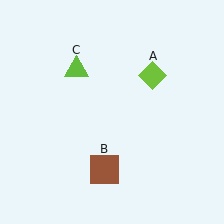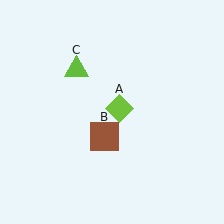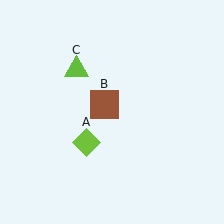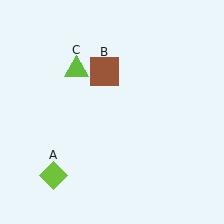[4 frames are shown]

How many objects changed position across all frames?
2 objects changed position: lime diamond (object A), brown square (object B).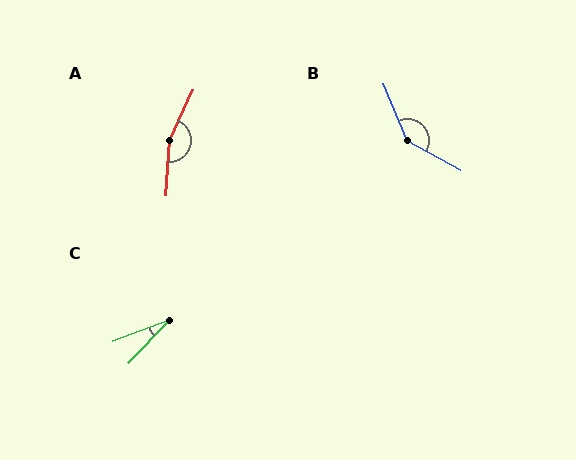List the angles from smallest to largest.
C (25°), B (141°), A (158°).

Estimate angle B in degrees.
Approximately 141 degrees.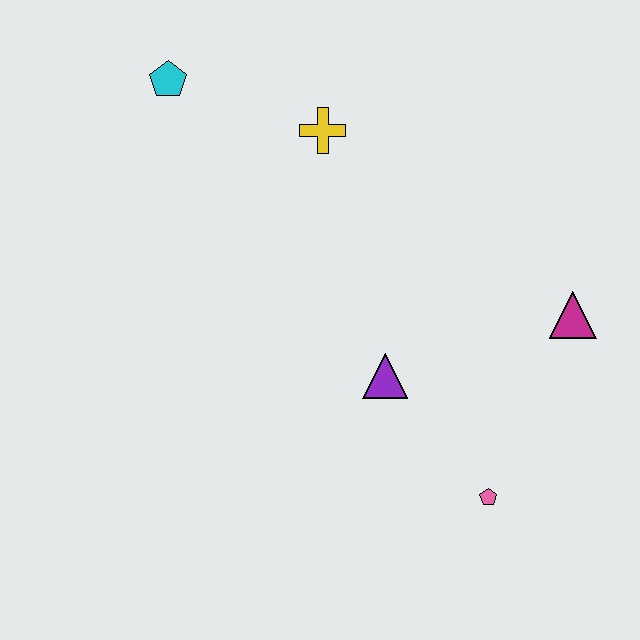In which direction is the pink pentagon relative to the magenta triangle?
The pink pentagon is below the magenta triangle.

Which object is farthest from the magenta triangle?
The cyan pentagon is farthest from the magenta triangle.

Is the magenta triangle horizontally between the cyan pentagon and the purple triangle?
No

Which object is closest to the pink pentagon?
The purple triangle is closest to the pink pentagon.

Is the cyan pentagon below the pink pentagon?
No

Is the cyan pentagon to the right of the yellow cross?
No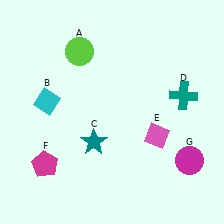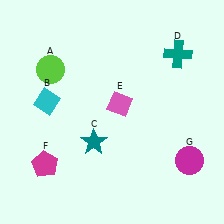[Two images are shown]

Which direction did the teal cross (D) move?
The teal cross (D) moved up.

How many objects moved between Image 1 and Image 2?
3 objects moved between the two images.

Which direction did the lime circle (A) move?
The lime circle (A) moved left.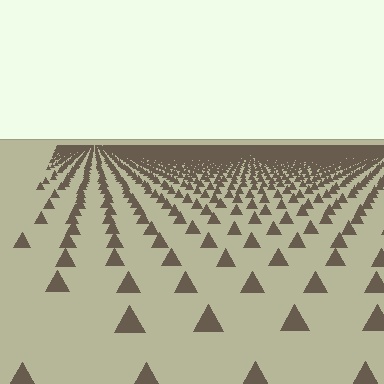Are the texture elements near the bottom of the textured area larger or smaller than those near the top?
Larger. Near the bottom, elements are closer to the viewer and appear at a bigger on-screen size.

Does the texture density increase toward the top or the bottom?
Density increases toward the top.